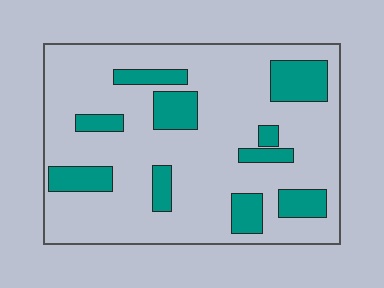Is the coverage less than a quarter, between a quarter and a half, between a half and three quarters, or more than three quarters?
Less than a quarter.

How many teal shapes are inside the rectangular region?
10.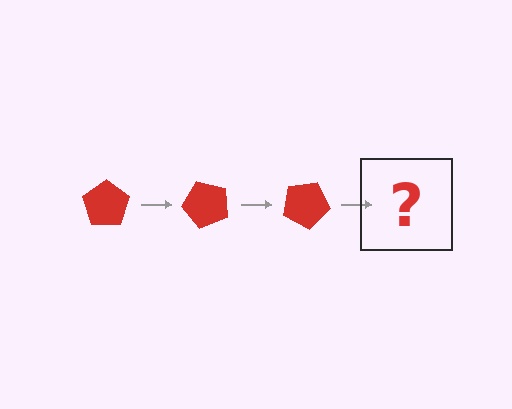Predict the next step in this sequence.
The next step is a red pentagon rotated 150 degrees.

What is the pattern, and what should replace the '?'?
The pattern is that the pentagon rotates 50 degrees each step. The '?' should be a red pentagon rotated 150 degrees.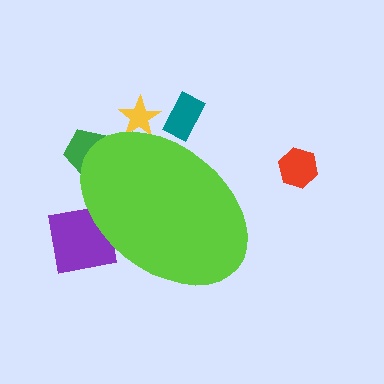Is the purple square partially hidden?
Yes, the purple square is partially hidden behind the lime ellipse.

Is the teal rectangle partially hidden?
Yes, the teal rectangle is partially hidden behind the lime ellipse.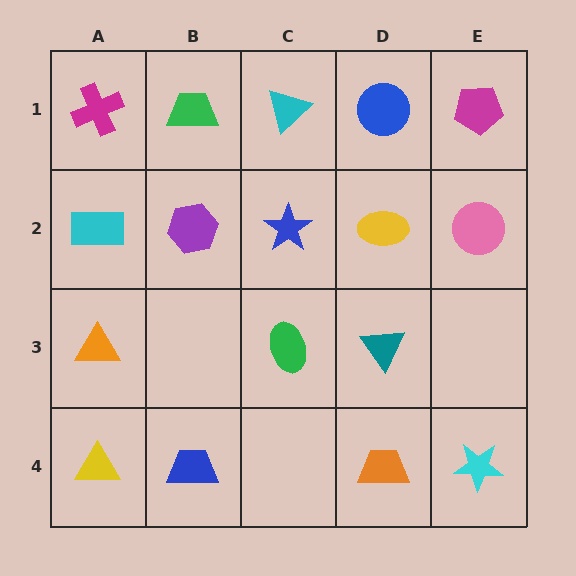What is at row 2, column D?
A yellow ellipse.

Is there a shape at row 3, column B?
No, that cell is empty.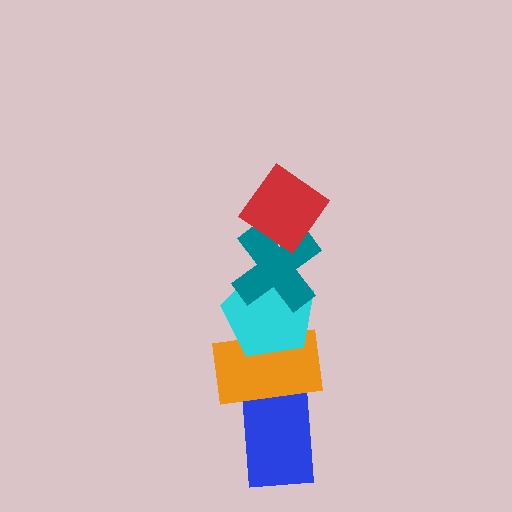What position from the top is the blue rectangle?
The blue rectangle is 5th from the top.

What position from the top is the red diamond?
The red diamond is 1st from the top.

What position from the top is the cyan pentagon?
The cyan pentagon is 3rd from the top.